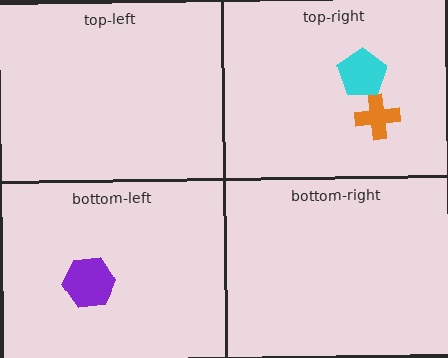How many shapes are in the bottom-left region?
1.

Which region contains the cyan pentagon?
The top-right region.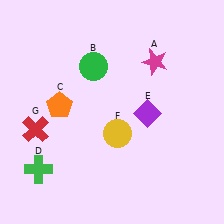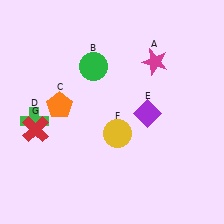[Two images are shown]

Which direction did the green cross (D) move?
The green cross (D) moved up.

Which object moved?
The green cross (D) moved up.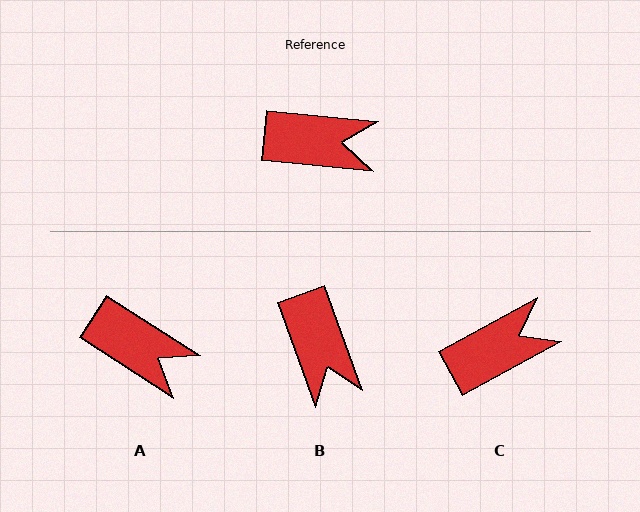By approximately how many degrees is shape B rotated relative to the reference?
Approximately 64 degrees clockwise.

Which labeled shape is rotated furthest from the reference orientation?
B, about 64 degrees away.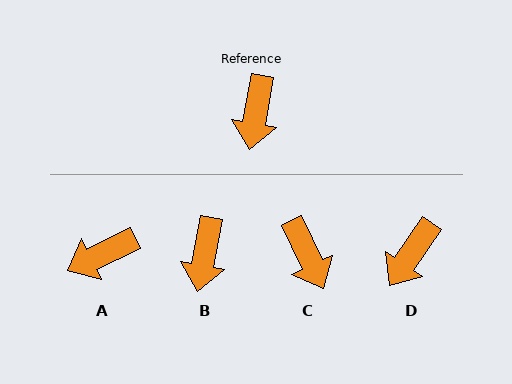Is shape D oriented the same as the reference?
No, it is off by about 24 degrees.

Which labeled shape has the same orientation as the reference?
B.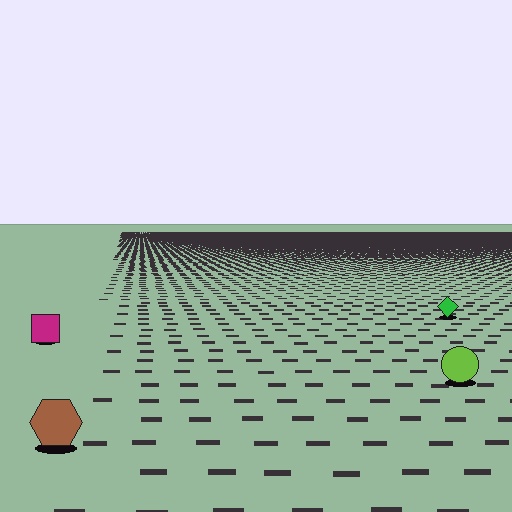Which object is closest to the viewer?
The brown hexagon is closest. The texture marks near it are larger and more spread out.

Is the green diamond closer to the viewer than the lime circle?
No. The lime circle is closer — you can tell from the texture gradient: the ground texture is coarser near it.